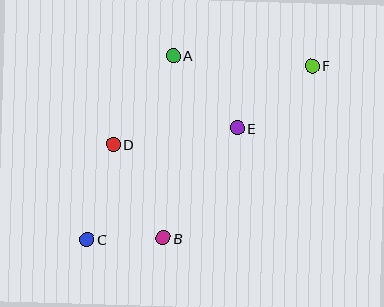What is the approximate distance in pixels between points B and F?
The distance between B and F is approximately 227 pixels.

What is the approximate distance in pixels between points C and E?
The distance between C and E is approximately 187 pixels.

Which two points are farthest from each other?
Points C and F are farthest from each other.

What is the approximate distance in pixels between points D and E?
The distance between D and E is approximately 124 pixels.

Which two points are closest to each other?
Points B and C are closest to each other.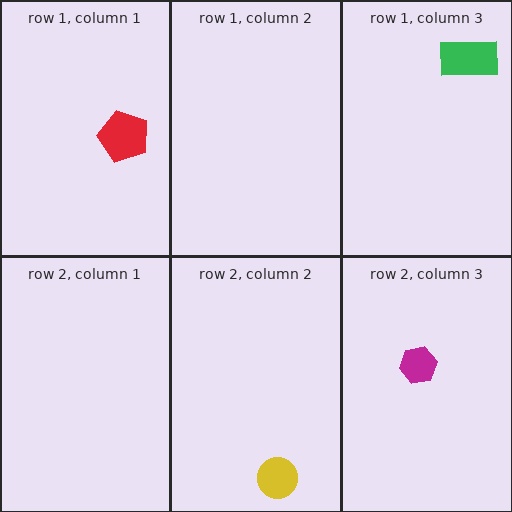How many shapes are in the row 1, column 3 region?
1.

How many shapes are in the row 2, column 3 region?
1.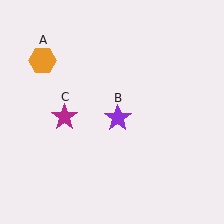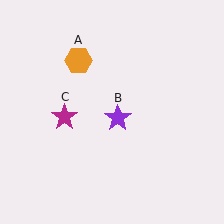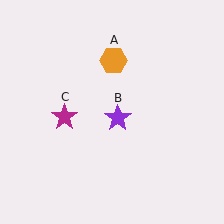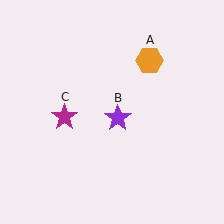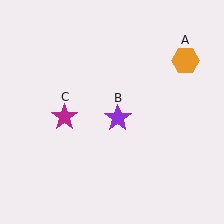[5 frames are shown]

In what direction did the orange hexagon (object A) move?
The orange hexagon (object A) moved right.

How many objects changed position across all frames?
1 object changed position: orange hexagon (object A).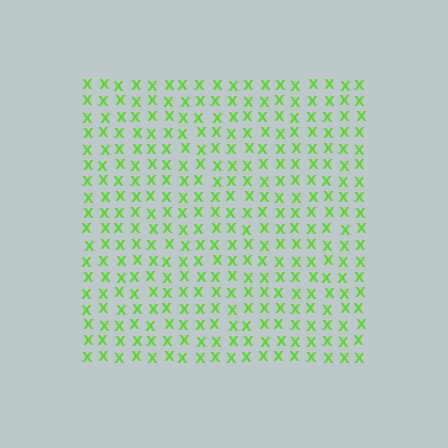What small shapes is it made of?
It is made of small letter X's.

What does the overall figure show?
The overall figure shows a square.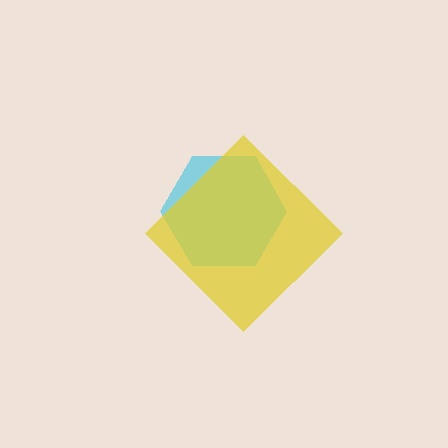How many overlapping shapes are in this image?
There are 2 overlapping shapes in the image.